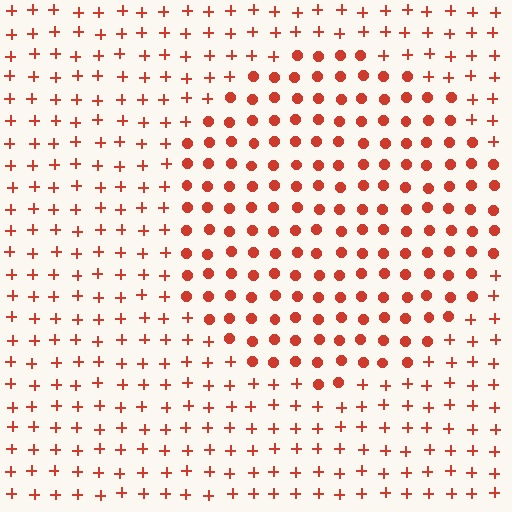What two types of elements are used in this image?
The image uses circles inside the circle region and plus signs outside it.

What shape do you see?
I see a circle.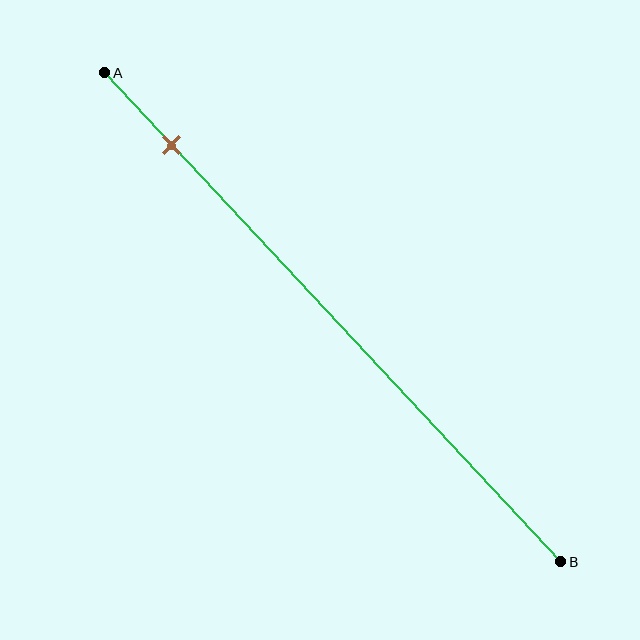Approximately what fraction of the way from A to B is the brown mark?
The brown mark is approximately 15% of the way from A to B.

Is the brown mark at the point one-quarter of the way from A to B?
No, the mark is at about 15% from A, not at the 25% one-quarter point.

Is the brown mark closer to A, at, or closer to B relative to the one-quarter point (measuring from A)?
The brown mark is closer to point A than the one-quarter point of segment AB.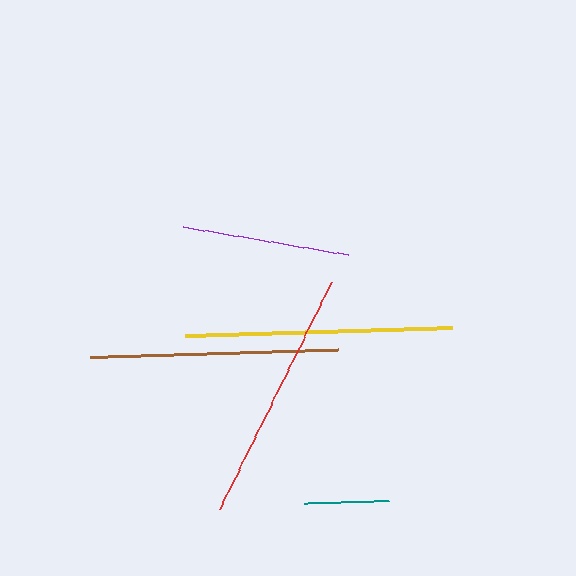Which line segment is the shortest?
The teal line is the shortest at approximately 85 pixels.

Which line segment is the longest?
The yellow line is the longest at approximately 268 pixels.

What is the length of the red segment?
The red segment is approximately 253 pixels long.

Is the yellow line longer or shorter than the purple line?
The yellow line is longer than the purple line.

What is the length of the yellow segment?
The yellow segment is approximately 268 pixels long.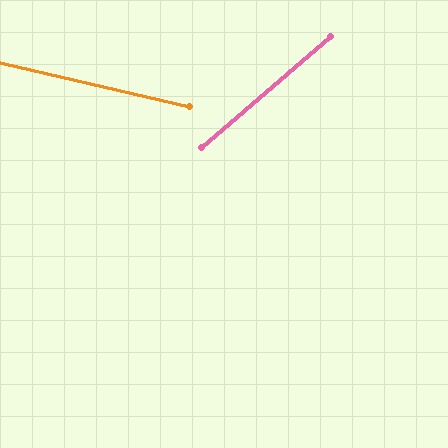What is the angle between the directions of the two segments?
Approximately 54 degrees.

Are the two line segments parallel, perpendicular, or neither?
Neither parallel nor perpendicular — they differ by about 54°.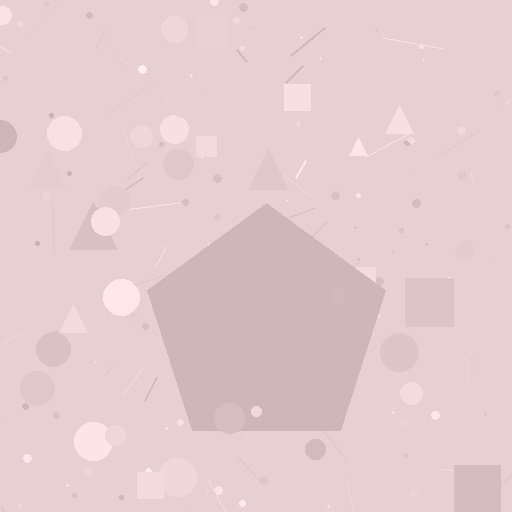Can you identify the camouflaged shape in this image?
The camouflaged shape is a pentagon.